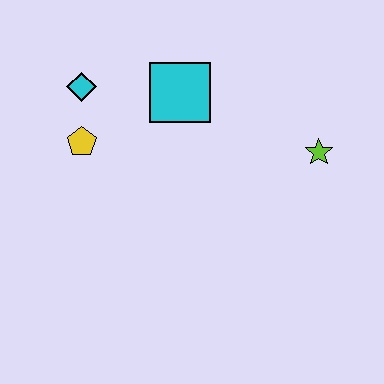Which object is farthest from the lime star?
The cyan diamond is farthest from the lime star.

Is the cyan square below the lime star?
No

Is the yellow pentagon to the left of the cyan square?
Yes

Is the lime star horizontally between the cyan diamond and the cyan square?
No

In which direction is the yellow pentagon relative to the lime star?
The yellow pentagon is to the left of the lime star.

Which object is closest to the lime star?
The cyan square is closest to the lime star.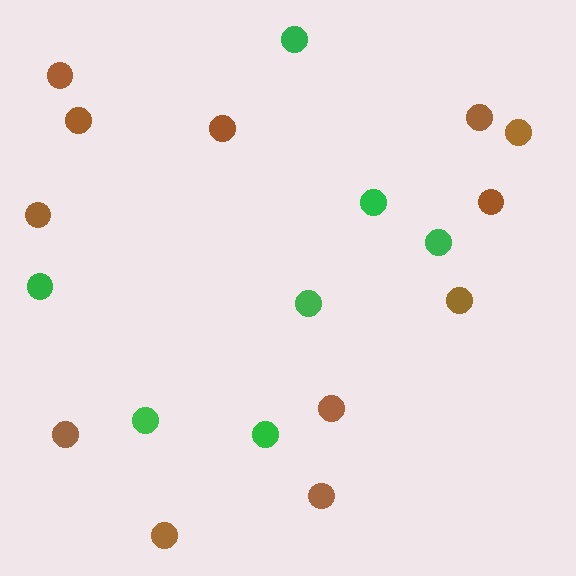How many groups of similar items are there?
There are 2 groups: one group of green circles (7) and one group of brown circles (12).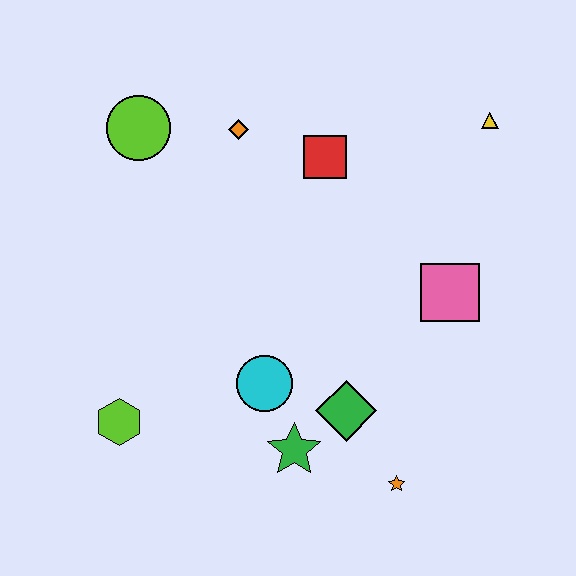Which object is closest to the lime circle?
The orange diamond is closest to the lime circle.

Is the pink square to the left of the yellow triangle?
Yes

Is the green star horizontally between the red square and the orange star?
No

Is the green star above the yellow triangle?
No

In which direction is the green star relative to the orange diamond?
The green star is below the orange diamond.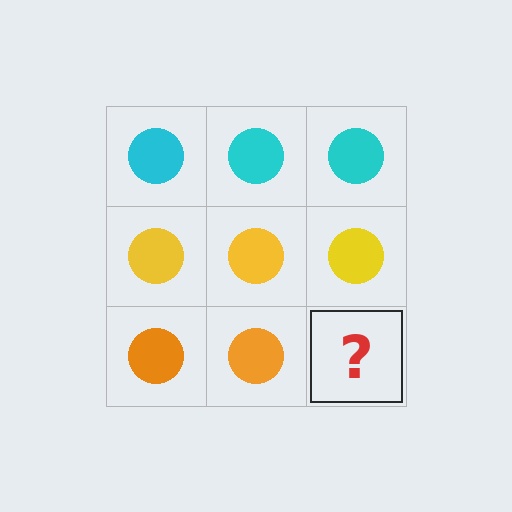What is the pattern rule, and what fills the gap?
The rule is that each row has a consistent color. The gap should be filled with an orange circle.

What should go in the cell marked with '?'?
The missing cell should contain an orange circle.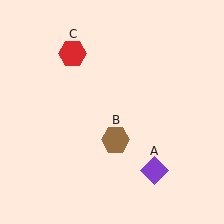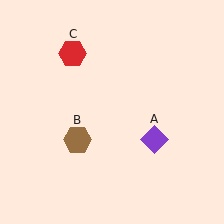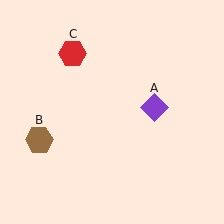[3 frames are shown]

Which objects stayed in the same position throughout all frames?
Red hexagon (object C) remained stationary.